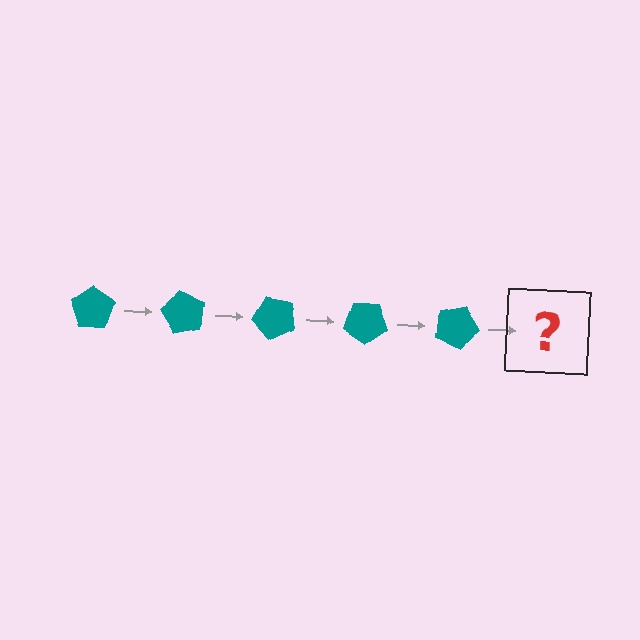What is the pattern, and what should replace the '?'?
The pattern is that the pentagon rotates 60 degrees each step. The '?' should be a teal pentagon rotated 300 degrees.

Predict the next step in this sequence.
The next step is a teal pentagon rotated 300 degrees.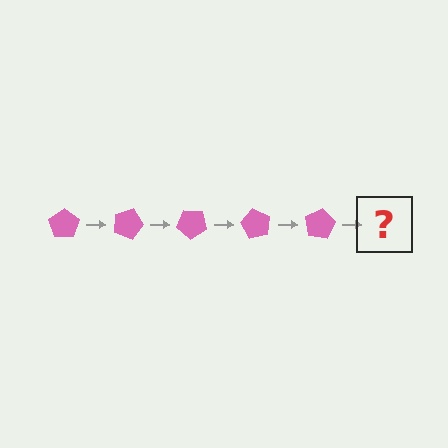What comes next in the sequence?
The next element should be a pink pentagon rotated 100 degrees.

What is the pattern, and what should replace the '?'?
The pattern is that the pentagon rotates 20 degrees each step. The '?' should be a pink pentagon rotated 100 degrees.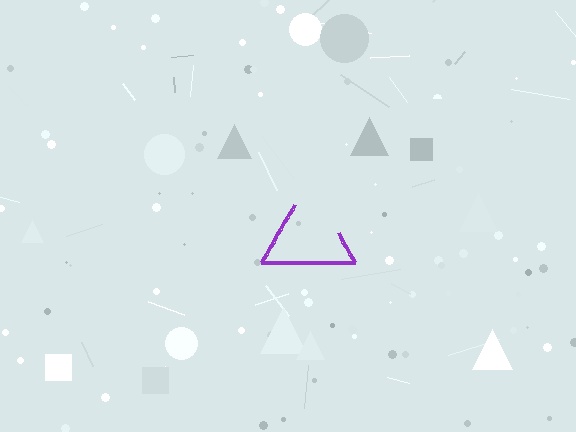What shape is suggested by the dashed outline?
The dashed outline suggests a triangle.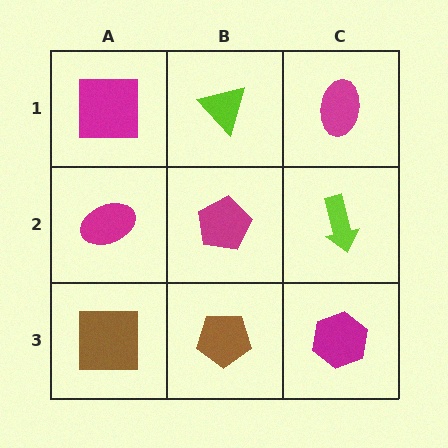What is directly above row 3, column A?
A magenta ellipse.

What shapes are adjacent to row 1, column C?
A lime arrow (row 2, column C), a lime triangle (row 1, column B).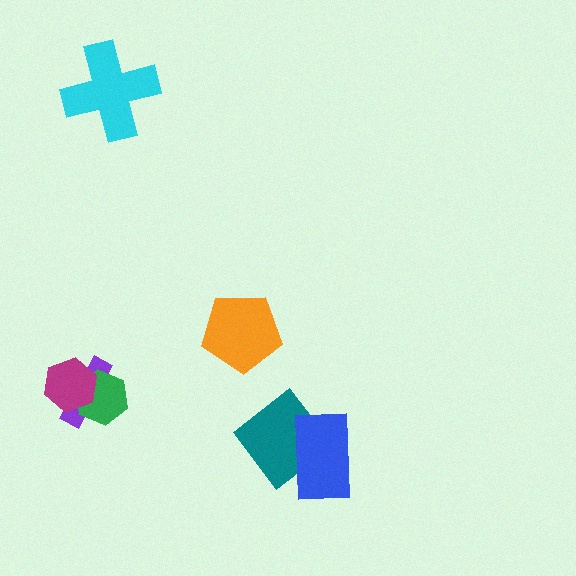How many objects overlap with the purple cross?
2 objects overlap with the purple cross.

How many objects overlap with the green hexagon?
2 objects overlap with the green hexagon.